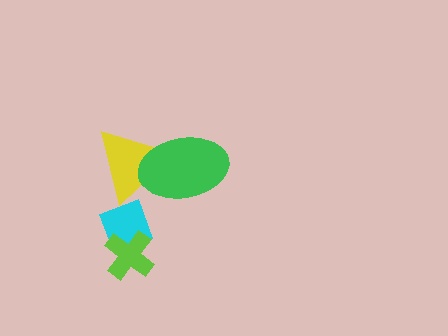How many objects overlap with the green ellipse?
1 object overlaps with the green ellipse.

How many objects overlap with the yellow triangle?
2 objects overlap with the yellow triangle.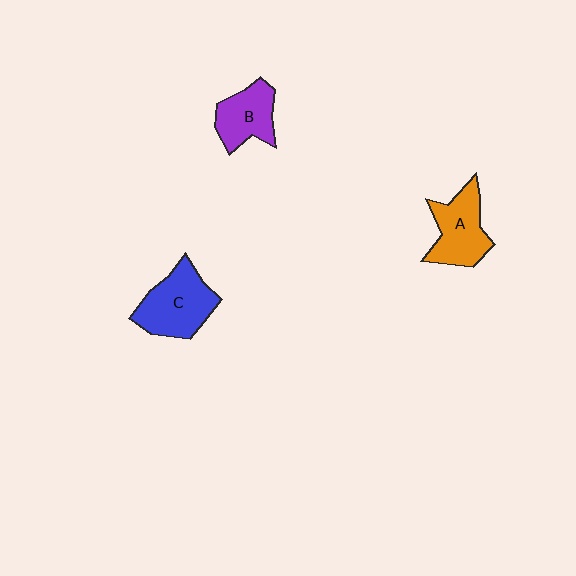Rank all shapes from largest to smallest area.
From largest to smallest: C (blue), A (orange), B (purple).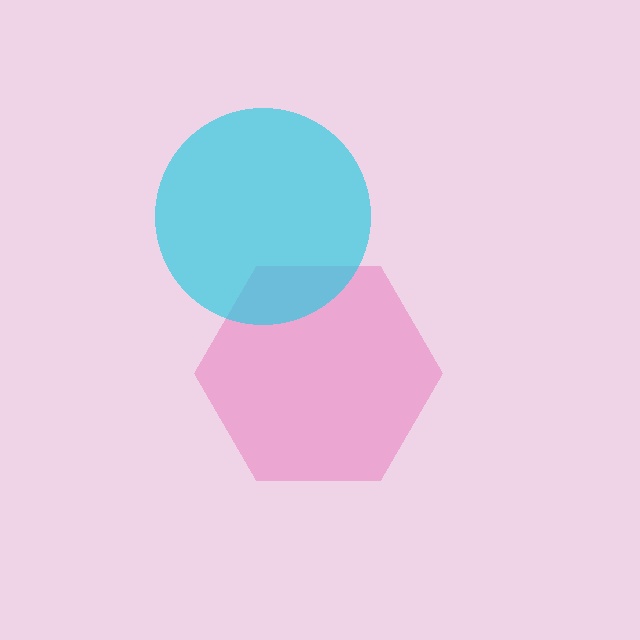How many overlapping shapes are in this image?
There are 2 overlapping shapes in the image.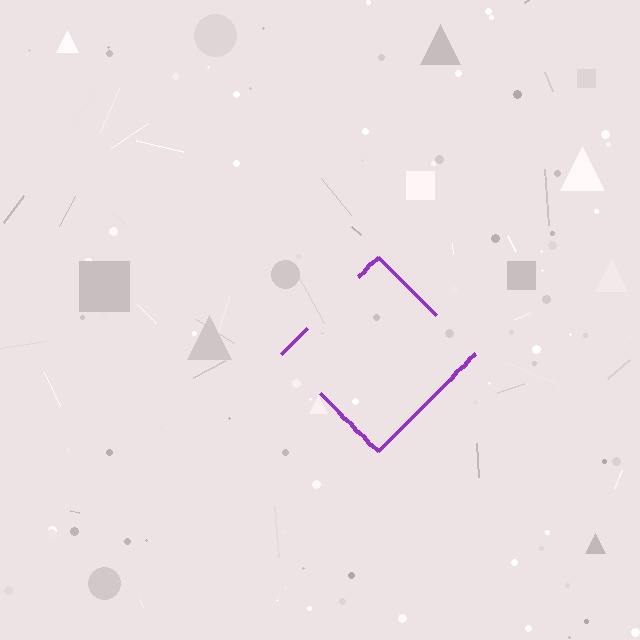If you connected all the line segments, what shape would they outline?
They would outline a diamond.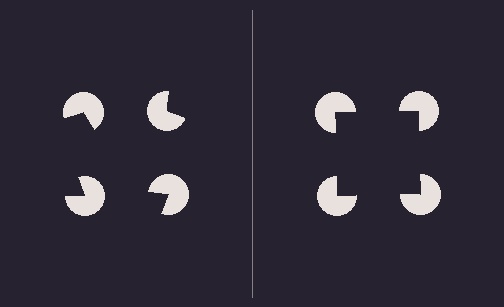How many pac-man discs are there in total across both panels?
8 — 4 on each side.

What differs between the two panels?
The pac-man discs are positioned identically on both sides; only the wedge orientations differ. On the right they align to a square; on the left they are misaligned.